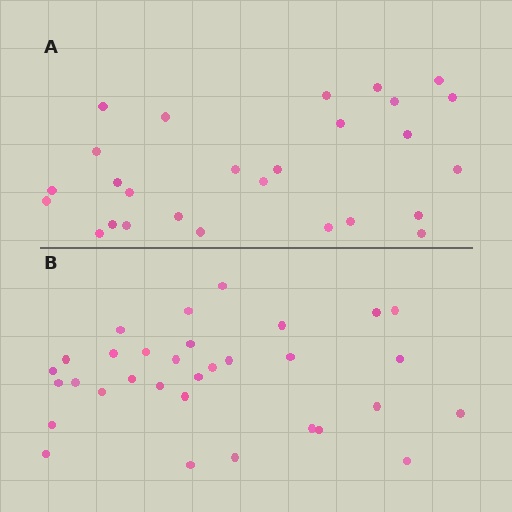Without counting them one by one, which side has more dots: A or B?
Region B (the bottom region) has more dots.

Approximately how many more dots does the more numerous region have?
Region B has about 5 more dots than region A.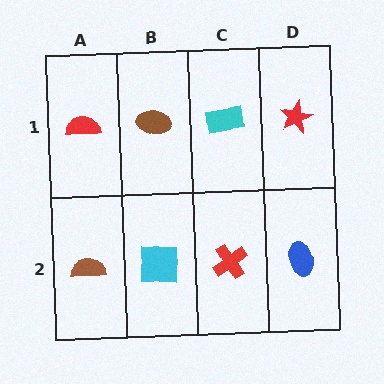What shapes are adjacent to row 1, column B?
A cyan square (row 2, column B), a red semicircle (row 1, column A), a cyan rectangle (row 1, column C).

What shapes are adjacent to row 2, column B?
A brown ellipse (row 1, column B), a brown semicircle (row 2, column A), a red cross (row 2, column C).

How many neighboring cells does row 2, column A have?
2.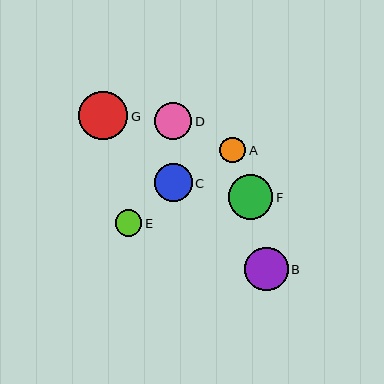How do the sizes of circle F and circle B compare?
Circle F and circle B are approximately the same size.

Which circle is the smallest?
Circle A is the smallest with a size of approximately 26 pixels.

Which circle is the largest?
Circle G is the largest with a size of approximately 49 pixels.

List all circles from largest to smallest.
From largest to smallest: G, F, B, C, D, E, A.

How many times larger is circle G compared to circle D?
Circle G is approximately 1.3 times the size of circle D.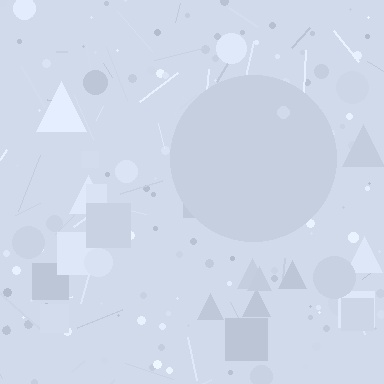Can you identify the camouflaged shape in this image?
The camouflaged shape is a circle.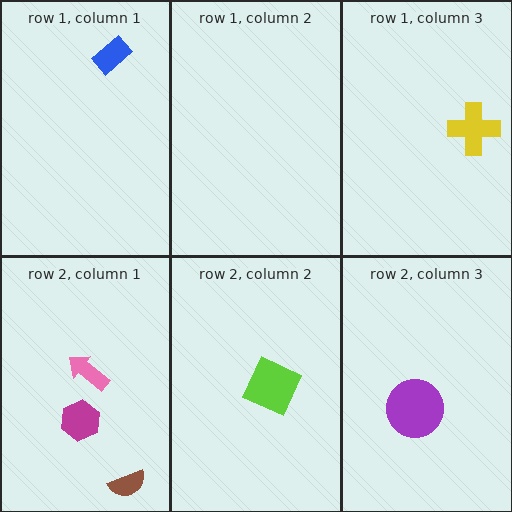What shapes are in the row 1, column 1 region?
The blue rectangle.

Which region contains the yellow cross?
The row 1, column 3 region.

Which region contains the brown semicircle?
The row 2, column 1 region.